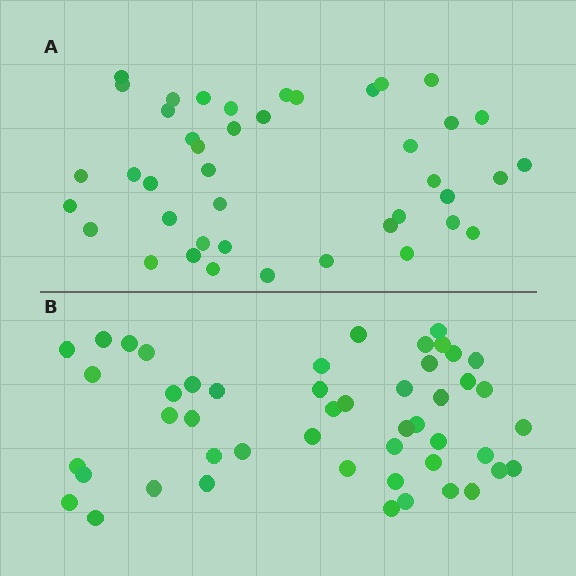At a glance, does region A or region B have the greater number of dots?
Region B (the bottom region) has more dots.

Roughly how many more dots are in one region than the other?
Region B has roughly 8 or so more dots than region A.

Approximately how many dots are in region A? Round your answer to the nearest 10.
About 40 dots. (The exact count is 42, which rounds to 40.)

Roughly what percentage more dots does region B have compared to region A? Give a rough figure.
About 15% more.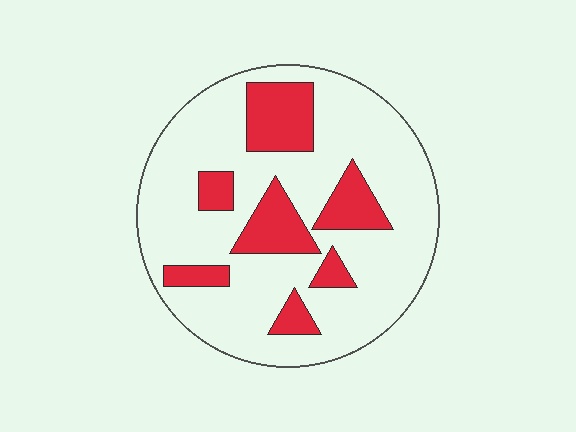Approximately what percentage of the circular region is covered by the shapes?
Approximately 25%.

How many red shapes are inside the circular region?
7.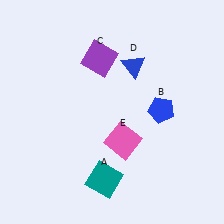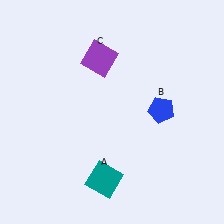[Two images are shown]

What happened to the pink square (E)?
The pink square (E) was removed in Image 2. It was in the bottom-right area of Image 1.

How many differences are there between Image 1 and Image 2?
There are 2 differences between the two images.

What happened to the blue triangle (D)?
The blue triangle (D) was removed in Image 2. It was in the top-right area of Image 1.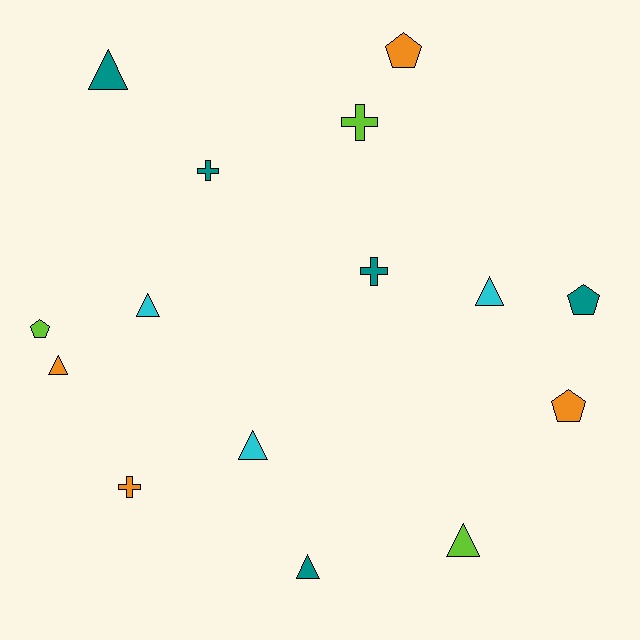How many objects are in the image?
There are 15 objects.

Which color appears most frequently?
Teal, with 5 objects.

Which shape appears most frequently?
Triangle, with 7 objects.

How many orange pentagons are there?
There are 2 orange pentagons.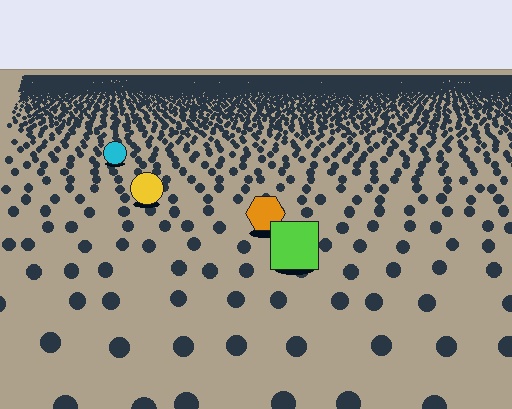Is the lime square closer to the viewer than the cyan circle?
Yes. The lime square is closer — you can tell from the texture gradient: the ground texture is coarser near it.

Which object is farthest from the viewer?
The cyan circle is farthest from the viewer. It appears smaller and the ground texture around it is denser.